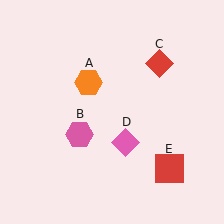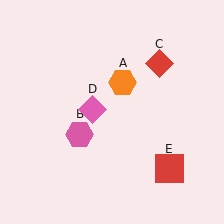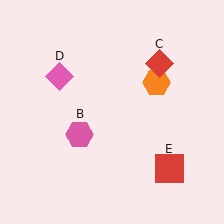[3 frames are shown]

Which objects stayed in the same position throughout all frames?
Pink hexagon (object B) and red diamond (object C) and red square (object E) remained stationary.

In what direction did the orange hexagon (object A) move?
The orange hexagon (object A) moved right.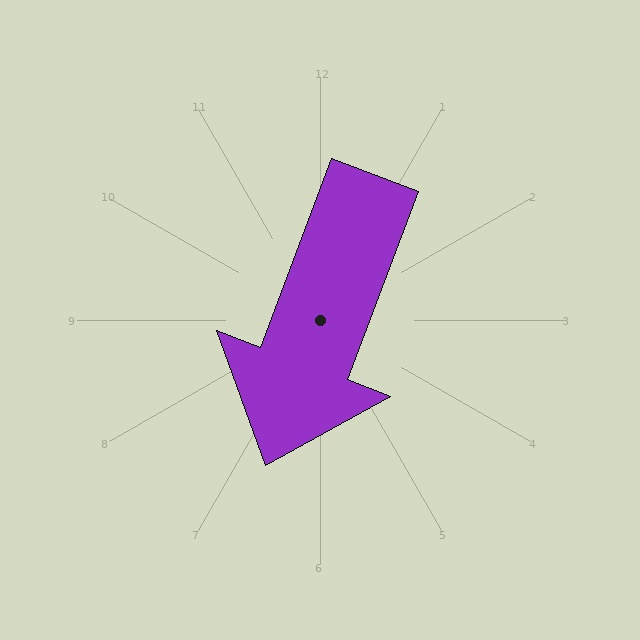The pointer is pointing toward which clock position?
Roughly 7 o'clock.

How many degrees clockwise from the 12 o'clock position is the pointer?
Approximately 201 degrees.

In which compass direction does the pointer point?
South.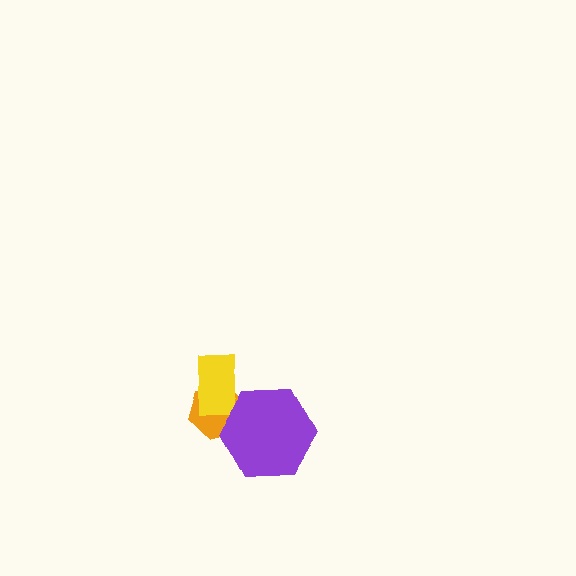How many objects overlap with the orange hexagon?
2 objects overlap with the orange hexagon.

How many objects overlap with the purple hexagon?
2 objects overlap with the purple hexagon.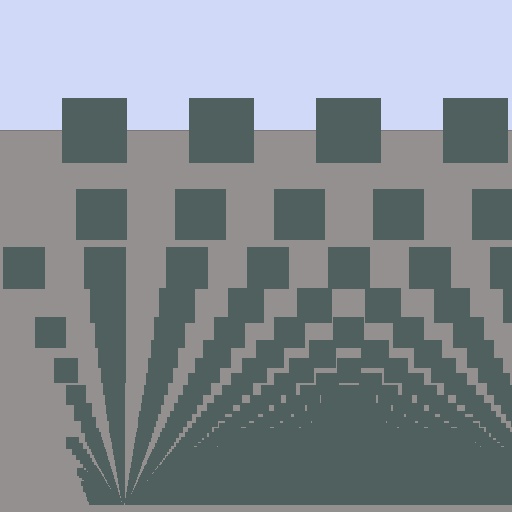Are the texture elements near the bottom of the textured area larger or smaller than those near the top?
Smaller. The gradient is inverted — elements near the bottom are smaller and denser.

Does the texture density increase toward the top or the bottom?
Density increases toward the bottom.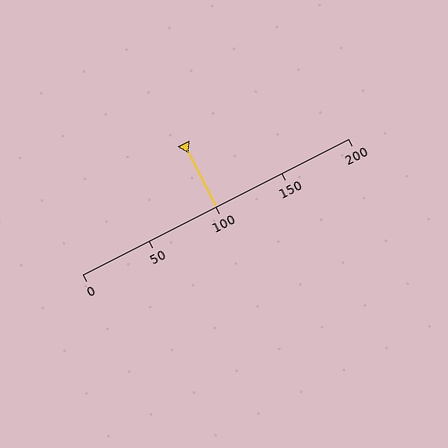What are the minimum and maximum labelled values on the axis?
The axis runs from 0 to 200.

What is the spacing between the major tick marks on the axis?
The major ticks are spaced 50 apart.